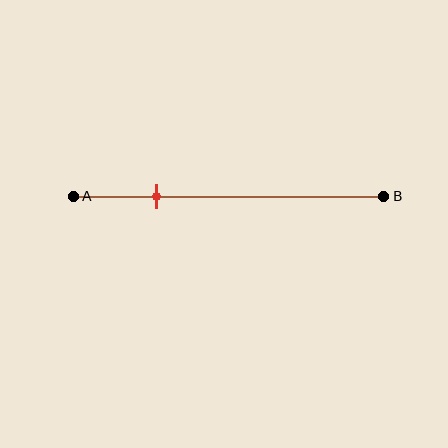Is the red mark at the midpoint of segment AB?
No, the mark is at about 25% from A, not at the 50% midpoint.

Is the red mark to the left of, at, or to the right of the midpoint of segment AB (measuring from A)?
The red mark is to the left of the midpoint of segment AB.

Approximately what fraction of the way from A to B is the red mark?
The red mark is approximately 25% of the way from A to B.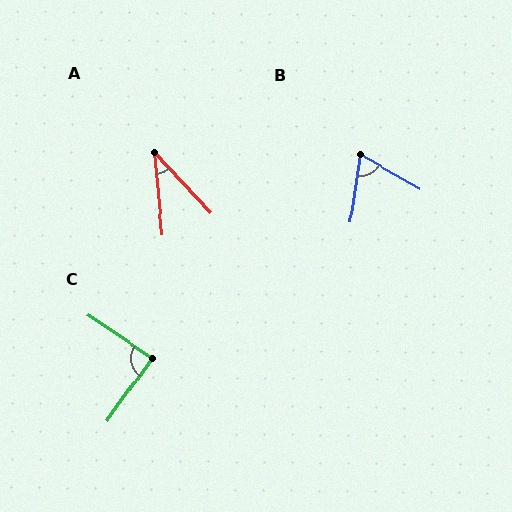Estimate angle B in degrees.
Approximately 69 degrees.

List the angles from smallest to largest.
A (37°), B (69°), C (89°).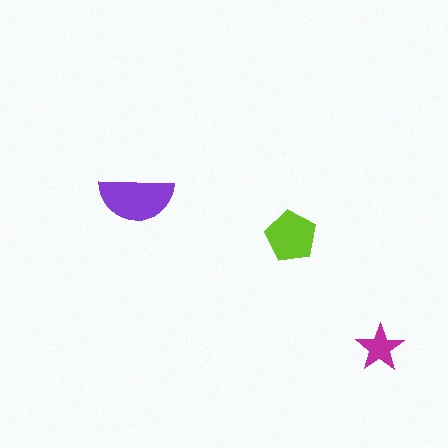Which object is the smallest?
The magenta star.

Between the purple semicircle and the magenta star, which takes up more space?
The purple semicircle.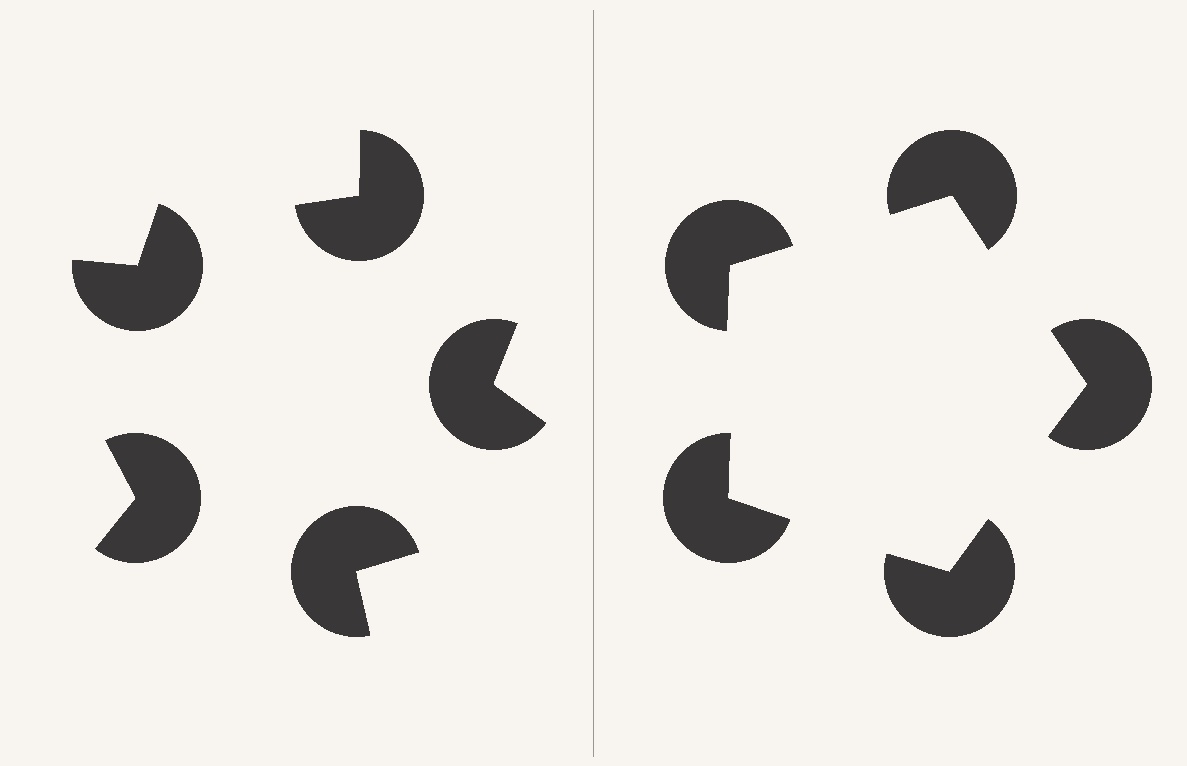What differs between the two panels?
The pac-man discs are positioned identically on both sides; only the wedge orientations differ. On the right they align to a pentagon; on the left they are misaligned.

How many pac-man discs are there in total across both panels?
10 — 5 on each side.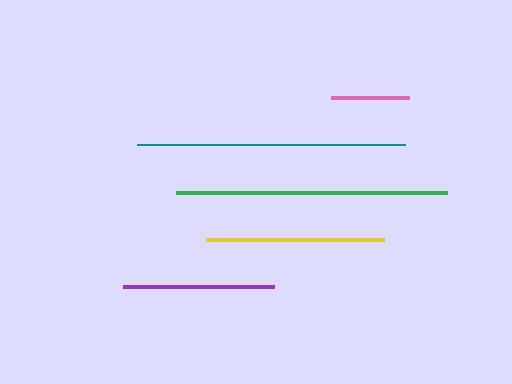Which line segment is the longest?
The green line is the longest at approximately 270 pixels.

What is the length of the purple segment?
The purple segment is approximately 151 pixels long.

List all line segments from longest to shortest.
From longest to shortest: green, teal, yellow, purple, pink.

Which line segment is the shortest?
The pink line is the shortest at approximately 78 pixels.